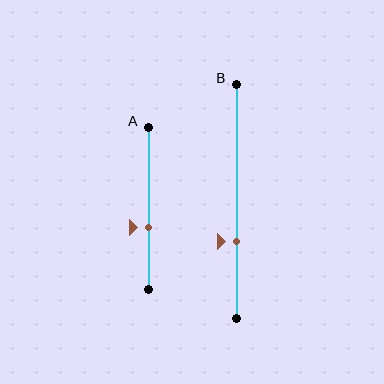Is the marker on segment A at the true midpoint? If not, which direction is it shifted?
No, the marker on segment A is shifted downward by about 12% of the segment length.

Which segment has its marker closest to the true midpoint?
Segment A has its marker closest to the true midpoint.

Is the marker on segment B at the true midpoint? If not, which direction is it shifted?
No, the marker on segment B is shifted downward by about 17% of the segment length.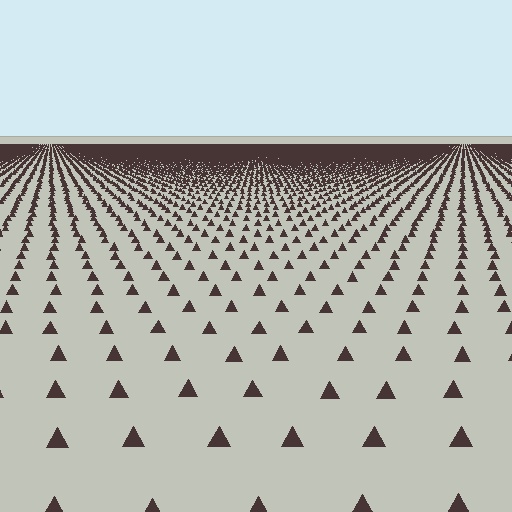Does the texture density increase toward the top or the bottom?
Density increases toward the top.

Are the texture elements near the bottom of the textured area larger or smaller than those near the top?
Larger. Near the bottom, elements are closer to the viewer and appear at a bigger on-screen size.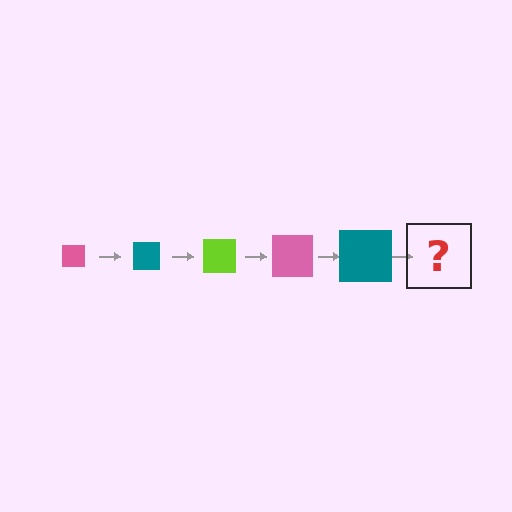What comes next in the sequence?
The next element should be a lime square, larger than the previous one.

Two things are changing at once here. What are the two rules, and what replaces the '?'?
The two rules are that the square grows larger each step and the color cycles through pink, teal, and lime. The '?' should be a lime square, larger than the previous one.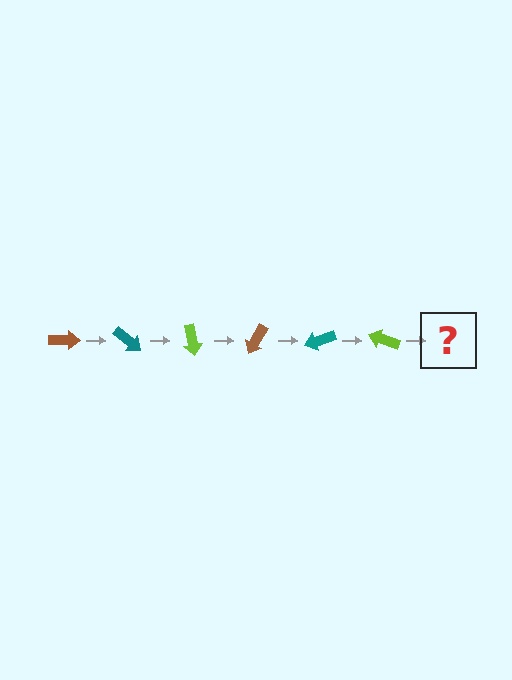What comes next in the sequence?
The next element should be a brown arrow, rotated 240 degrees from the start.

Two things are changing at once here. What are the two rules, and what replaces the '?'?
The two rules are that it rotates 40 degrees each step and the color cycles through brown, teal, and lime. The '?' should be a brown arrow, rotated 240 degrees from the start.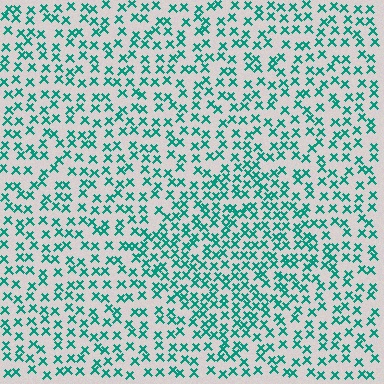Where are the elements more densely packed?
The elements are more densely packed inside the diamond boundary.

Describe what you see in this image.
The image contains small teal elements arranged at two different densities. A diamond-shaped region is visible where the elements are more densely packed than the surrounding area.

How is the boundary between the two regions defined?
The boundary is defined by a change in element density (approximately 1.6x ratio). All elements are the same color, size, and shape.